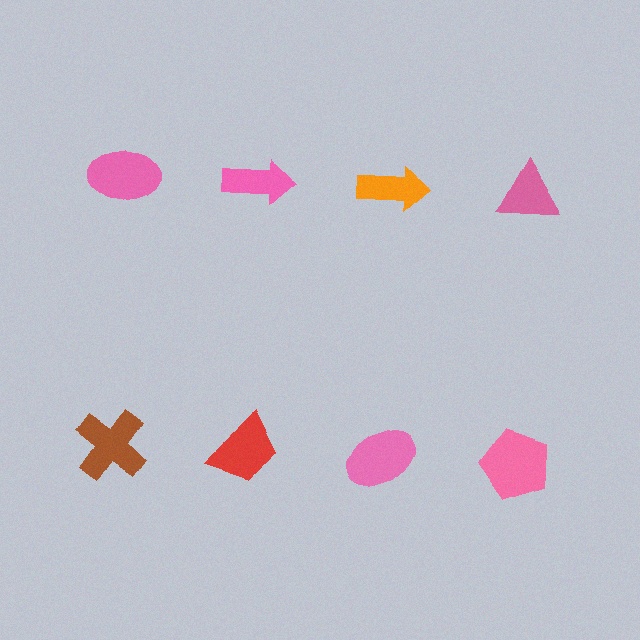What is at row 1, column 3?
An orange arrow.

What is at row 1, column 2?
A pink arrow.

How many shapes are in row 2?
4 shapes.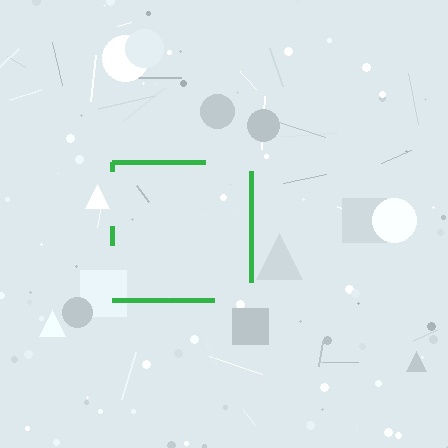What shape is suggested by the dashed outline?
The dashed outline suggests a square.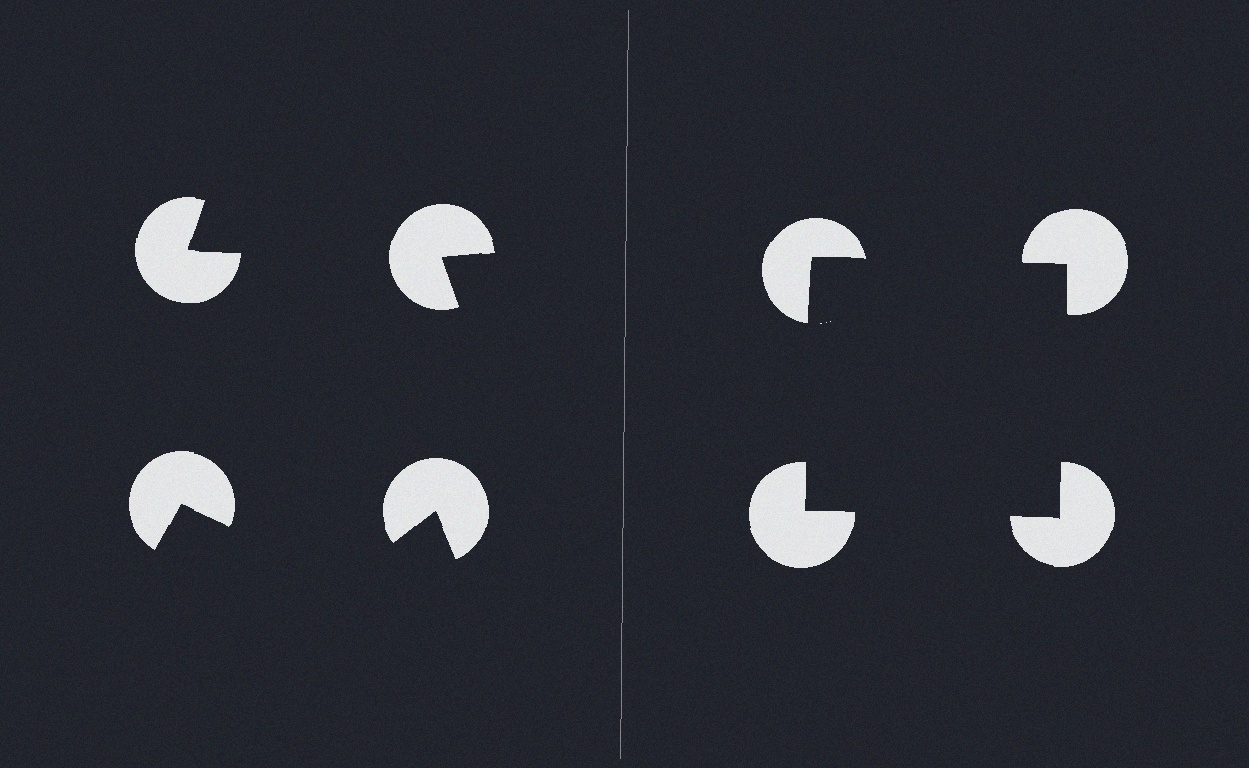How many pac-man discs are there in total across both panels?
8 — 4 on each side.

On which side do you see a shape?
An illusory square appears on the right side. On the left side the wedge cuts are rotated, so no coherent shape forms.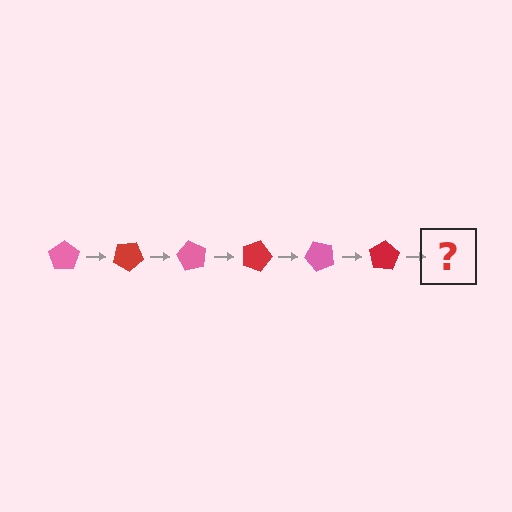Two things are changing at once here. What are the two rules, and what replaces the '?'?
The two rules are that it rotates 30 degrees each step and the color cycles through pink and red. The '?' should be a pink pentagon, rotated 180 degrees from the start.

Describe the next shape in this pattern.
It should be a pink pentagon, rotated 180 degrees from the start.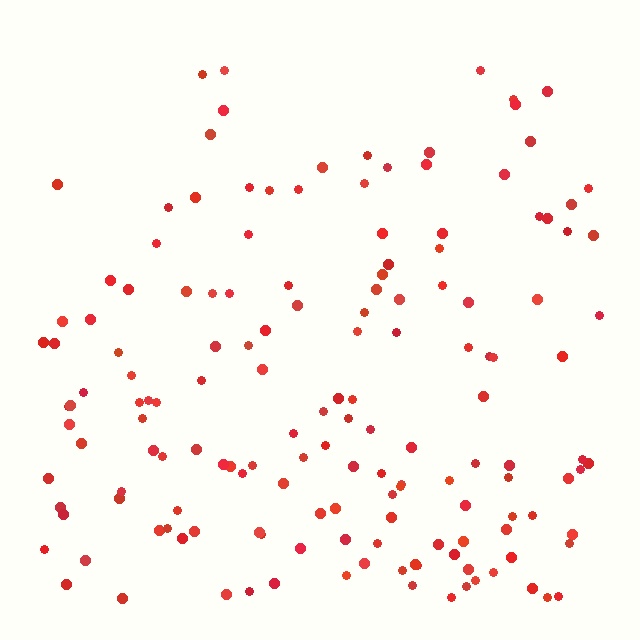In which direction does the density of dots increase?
From top to bottom, with the bottom side densest.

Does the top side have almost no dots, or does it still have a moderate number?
Still a moderate number, just noticeably fewer than the bottom.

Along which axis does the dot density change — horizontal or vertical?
Vertical.